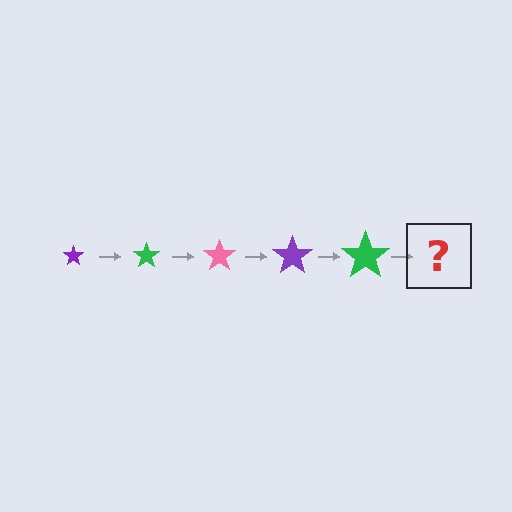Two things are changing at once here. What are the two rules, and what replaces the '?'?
The two rules are that the star grows larger each step and the color cycles through purple, green, and pink. The '?' should be a pink star, larger than the previous one.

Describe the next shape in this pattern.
It should be a pink star, larger than the previous one.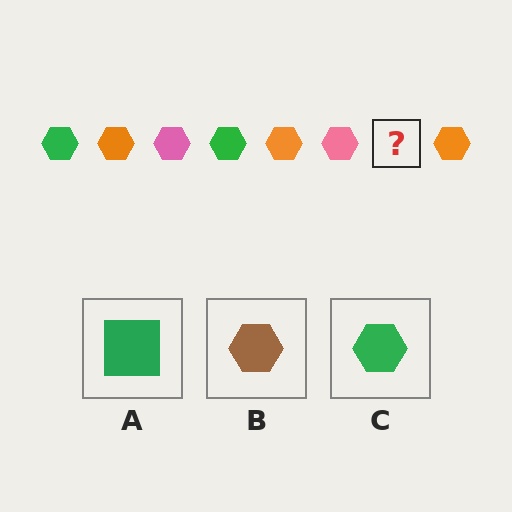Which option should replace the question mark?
Option C.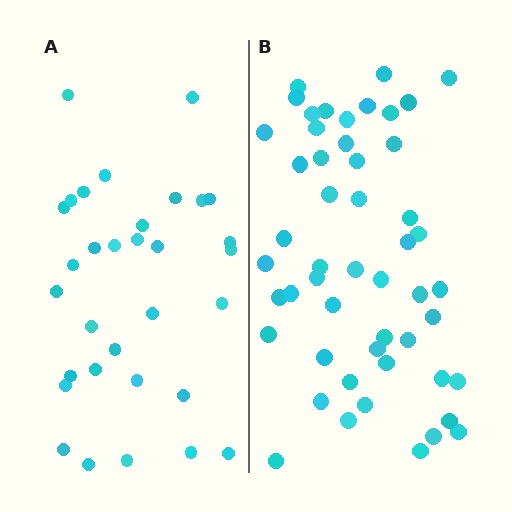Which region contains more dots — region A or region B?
Region B (the right region) has more dots.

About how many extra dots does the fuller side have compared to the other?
Region B has approximately 20 more dots than region A.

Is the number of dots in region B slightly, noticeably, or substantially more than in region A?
Region B has substantially more. The ratio is roughly 1.6 to 1.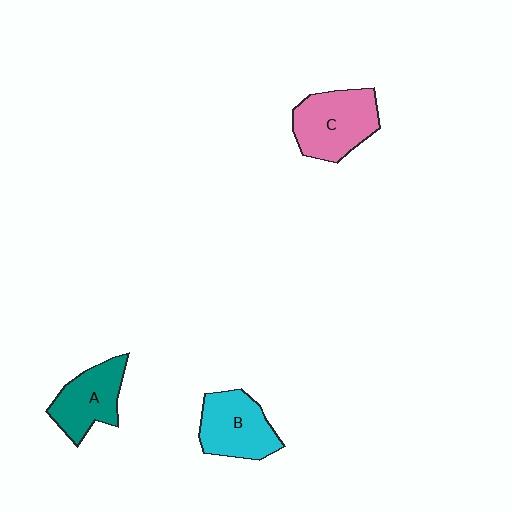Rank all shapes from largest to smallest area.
From largest to smallest: C (pink), B (cyan), A (teal).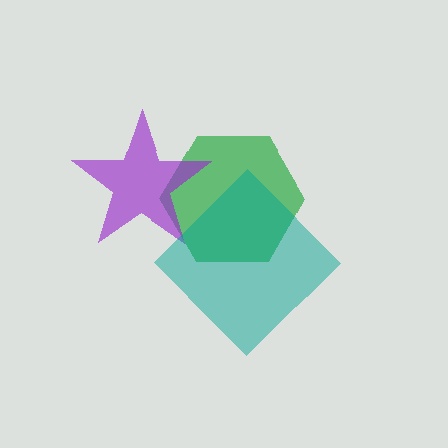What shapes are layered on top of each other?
The layered shapes are: a green hexagon, a purple star, a teal diamond.